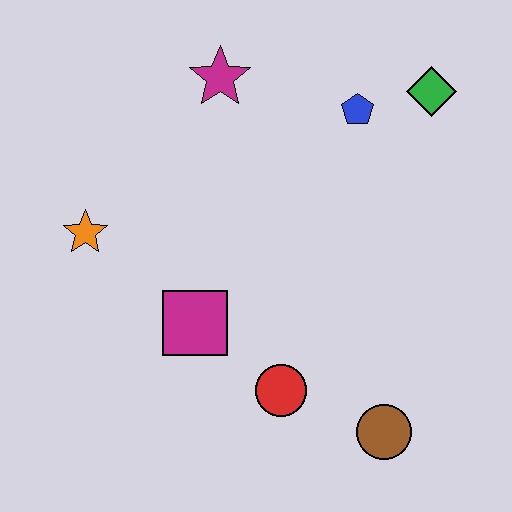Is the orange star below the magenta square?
No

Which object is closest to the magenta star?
The blue pentagon is closest to the magenta star.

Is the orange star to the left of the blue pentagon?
Yes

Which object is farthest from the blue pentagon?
The brown circle is farthest from the blue pentagon.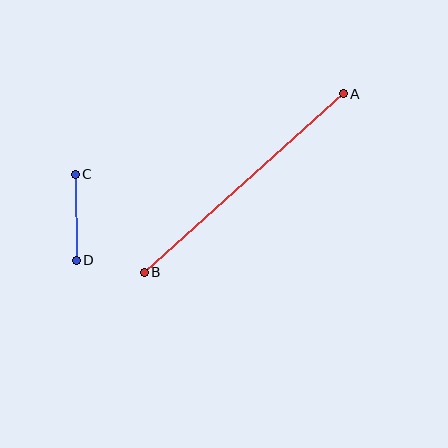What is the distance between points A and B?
The distance is approximately 267 pixels.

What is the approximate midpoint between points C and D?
The midpoint is at approximately (76, 217) pixels.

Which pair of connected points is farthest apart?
Points A and B are farthest apart.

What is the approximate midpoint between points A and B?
The midpoint is at approximately (244, 183) pixels.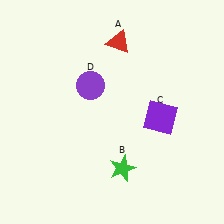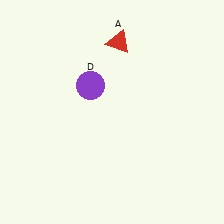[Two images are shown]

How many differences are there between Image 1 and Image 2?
There are 2 differences between the two images.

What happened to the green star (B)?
The green star (B) was removed in Image 2. It was in the bottom-right area of Image 1.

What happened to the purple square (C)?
The purple square (C) was removed in Image 2. It was in the bottom-right area of Image 1.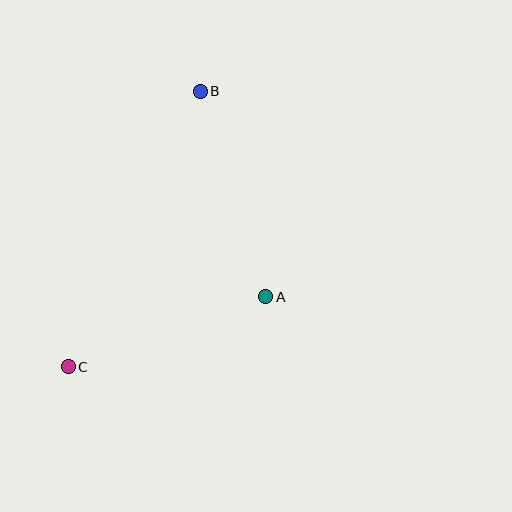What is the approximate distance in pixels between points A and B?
The distance between A and B is approximately 216 pixels.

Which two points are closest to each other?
Points A and C are closest to each other.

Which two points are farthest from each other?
Points B and C are farthest from each other.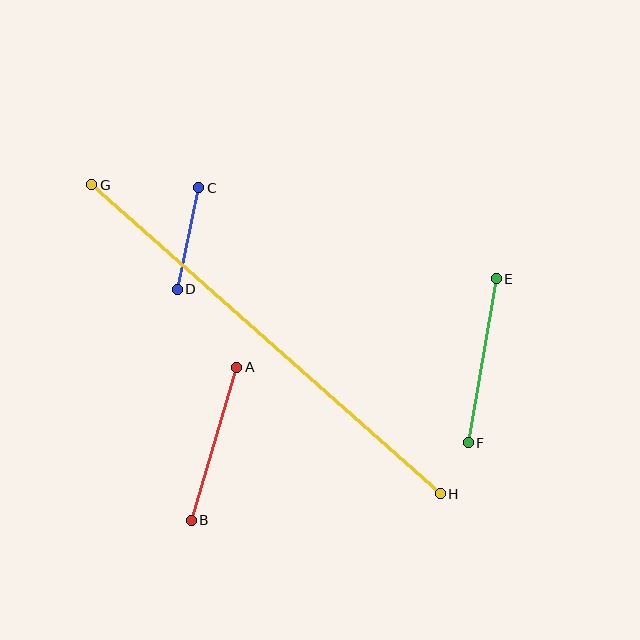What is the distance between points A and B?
The distance is approximately 160 pixels.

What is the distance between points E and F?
The distance is approximately 166 pixels.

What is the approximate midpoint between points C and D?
The midpoint is at approximately (188, 238) pixels.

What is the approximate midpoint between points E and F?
The midpoint is at approximately (482, 361) pixels.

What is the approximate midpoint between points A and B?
The midpoint is at approximately (214, 444) pixels.